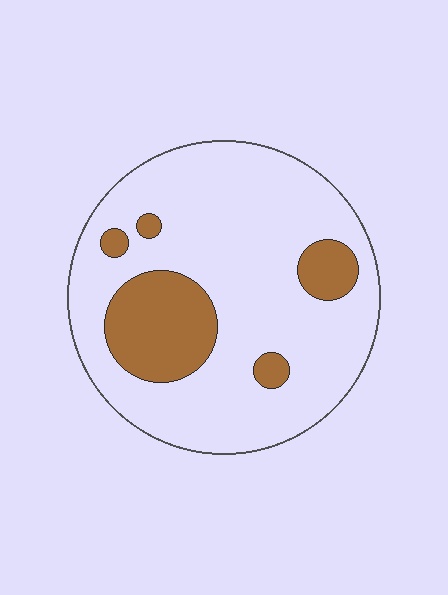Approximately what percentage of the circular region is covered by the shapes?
Approximately 20%.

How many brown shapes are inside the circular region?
5.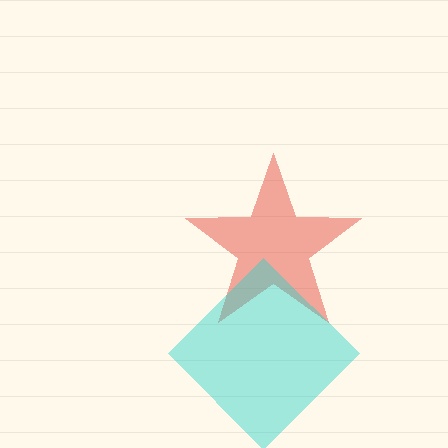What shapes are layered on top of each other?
The layered shapes are: a red star, a cyan diamond.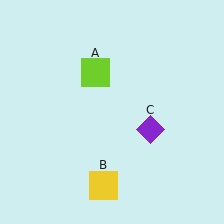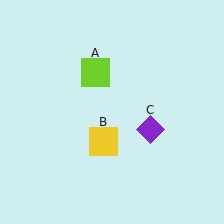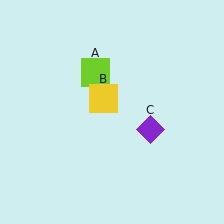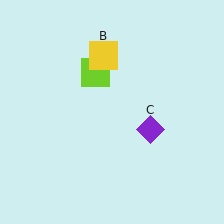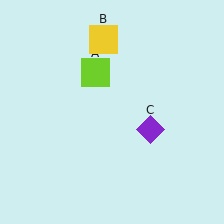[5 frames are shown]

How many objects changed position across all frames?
1 object changed position: yellow square (object B).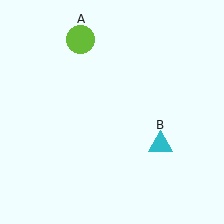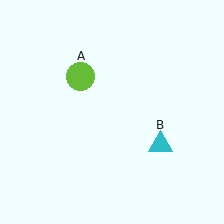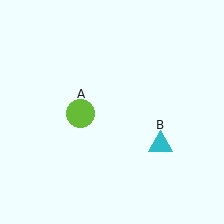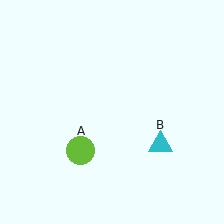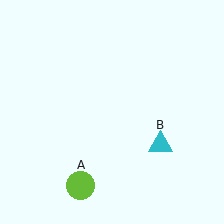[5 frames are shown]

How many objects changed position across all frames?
1 object changed position: lime circle (object A).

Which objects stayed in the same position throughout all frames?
Cyan triangle (object B) remained stationary.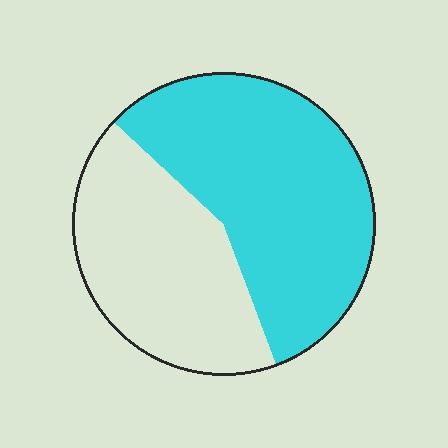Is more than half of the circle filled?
Yes.